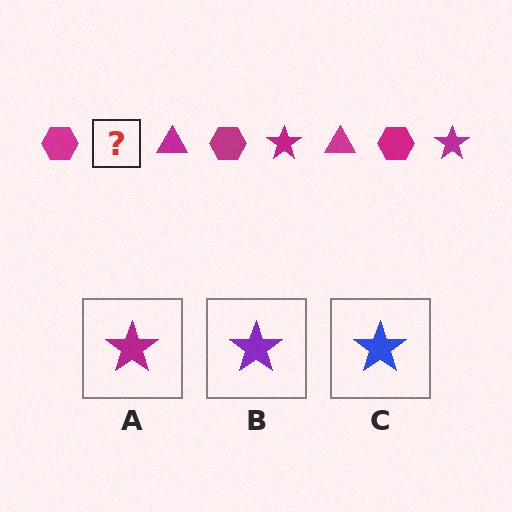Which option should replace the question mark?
Option A.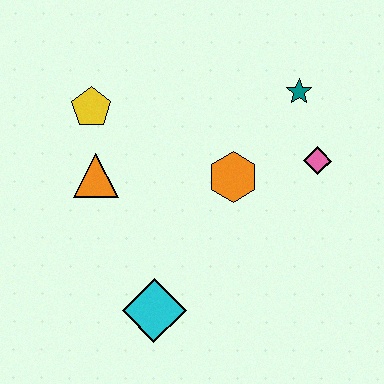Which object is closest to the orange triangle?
The yellow pentagon is closest to the orange triangle.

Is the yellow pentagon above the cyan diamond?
Yes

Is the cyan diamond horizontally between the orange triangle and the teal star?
Yes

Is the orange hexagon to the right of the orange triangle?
Yes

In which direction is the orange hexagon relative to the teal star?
The orange hexagon is below the teal star.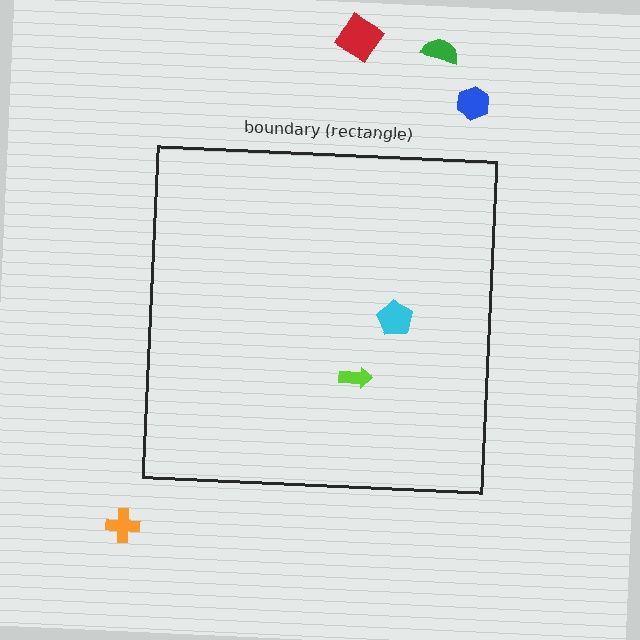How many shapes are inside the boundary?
2 inside, 4 outside.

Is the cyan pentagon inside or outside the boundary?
Inside.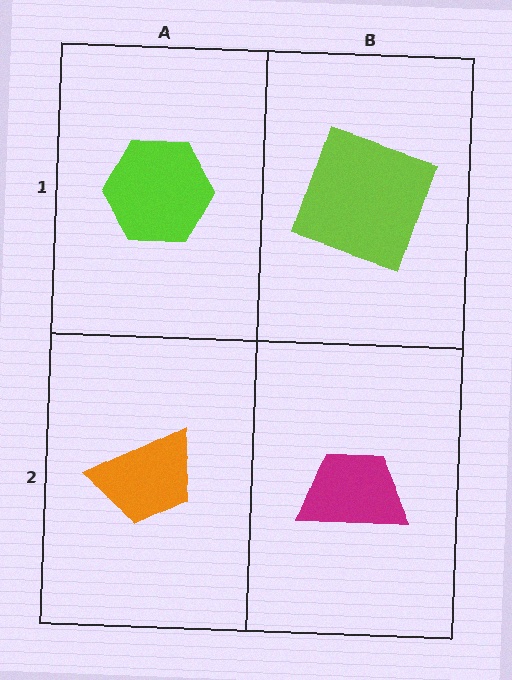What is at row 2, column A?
An orange trapezoid.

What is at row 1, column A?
A lime hexagon.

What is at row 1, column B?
A lime square.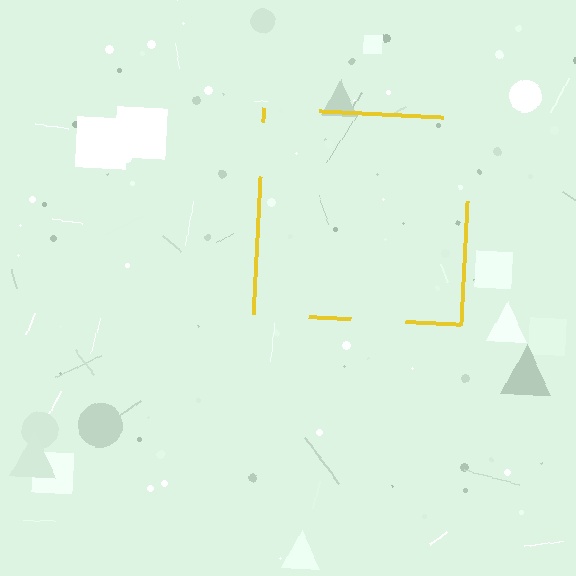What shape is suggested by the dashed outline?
The dashed outline suggests a square.